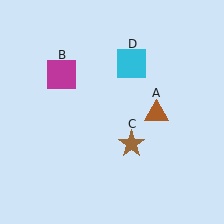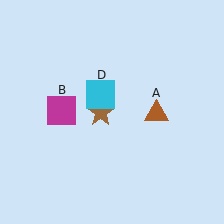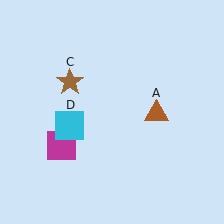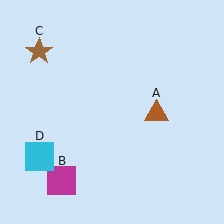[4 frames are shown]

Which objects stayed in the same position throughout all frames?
Brown triangle (object A) remained stationary.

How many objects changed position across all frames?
3 objects changed position: magenta square (object B), brown star (object C), cyan square (object D).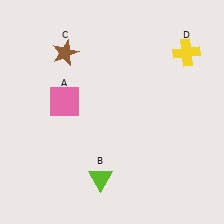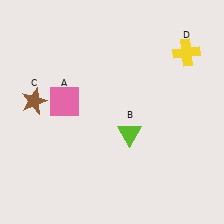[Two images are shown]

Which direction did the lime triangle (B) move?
The lime triangle (B) moved up.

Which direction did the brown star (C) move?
The brown star (C) moved down.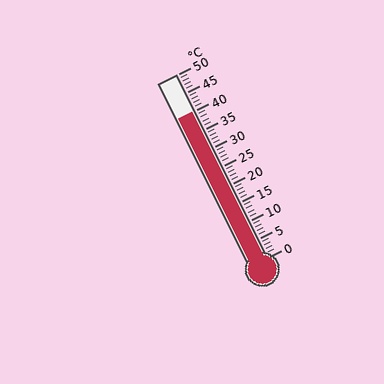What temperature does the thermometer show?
The thermometer shows approximately 40°C.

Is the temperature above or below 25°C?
The temperature is above 25°C.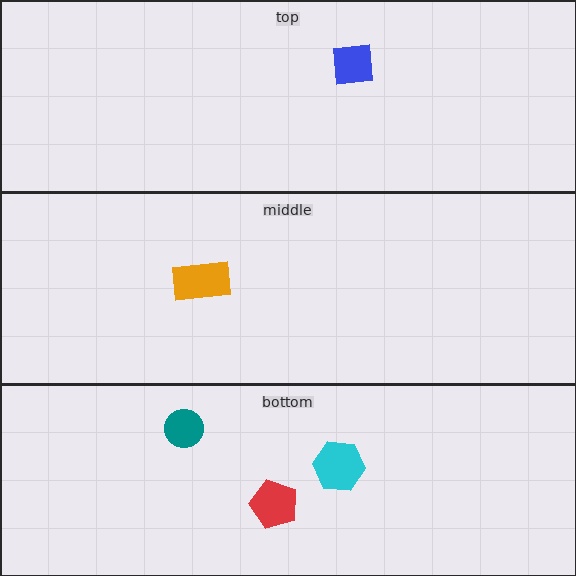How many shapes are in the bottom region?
3.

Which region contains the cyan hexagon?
The bottom region.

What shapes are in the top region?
The blue square.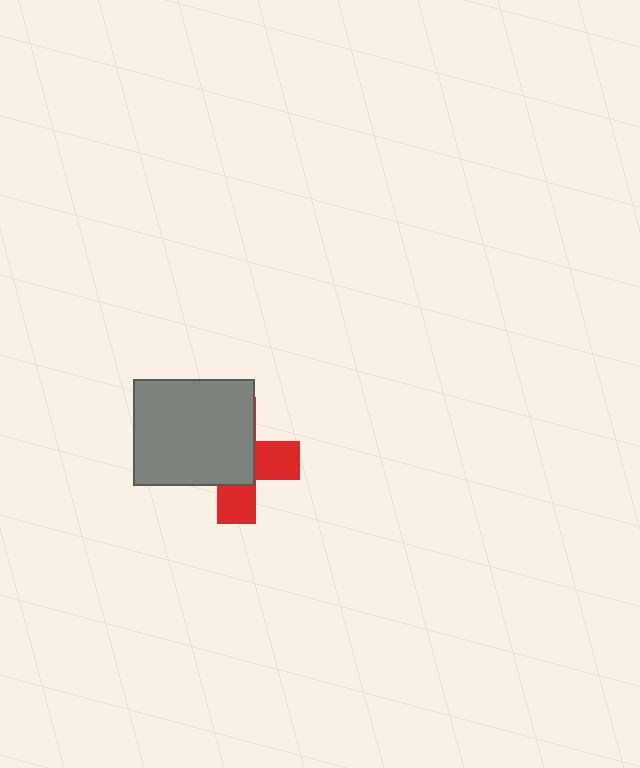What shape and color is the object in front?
The object in front is a gray rectangle.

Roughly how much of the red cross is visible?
A small part of it is visible (roughly 38%).